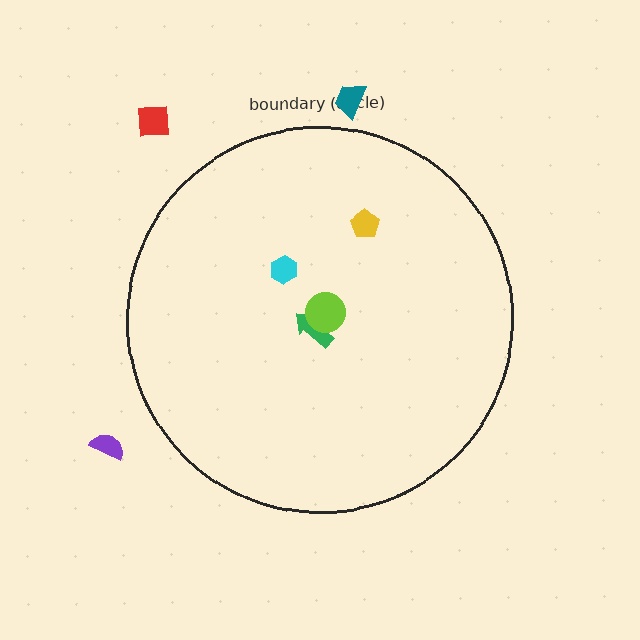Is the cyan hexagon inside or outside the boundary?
Inside.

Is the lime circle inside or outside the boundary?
Inside.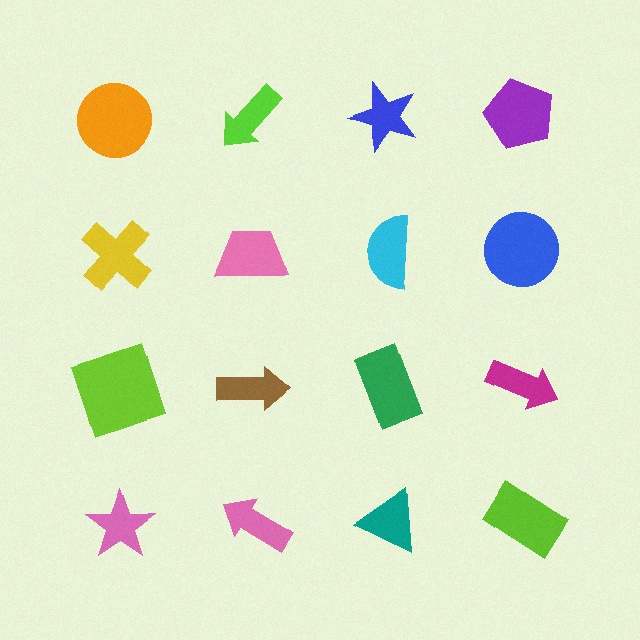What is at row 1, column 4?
A purple pentagon.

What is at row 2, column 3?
A cyan semicircle.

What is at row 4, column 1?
A pink star.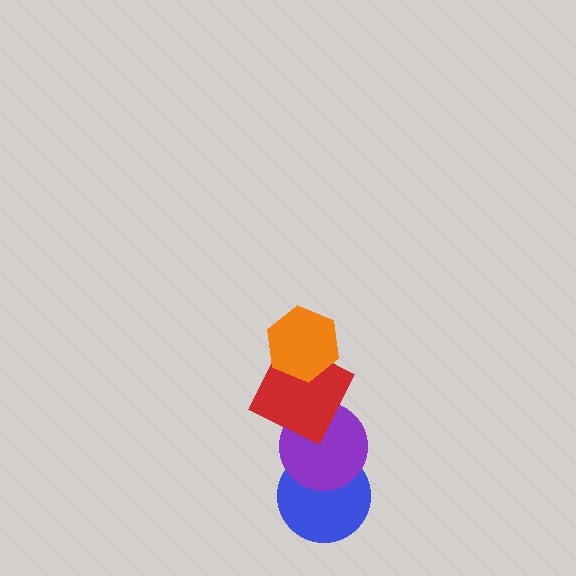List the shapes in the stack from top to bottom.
From top to bottom: the orange hexagon, the red square, the purple circle, the blue circle.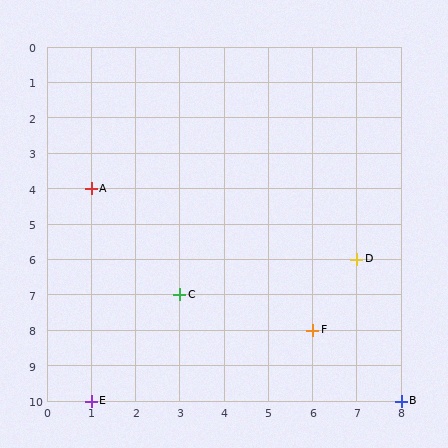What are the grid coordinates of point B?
Point B is at grid coordinates (8, 10).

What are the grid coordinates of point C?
Point C is at grid coordinates (3, 7).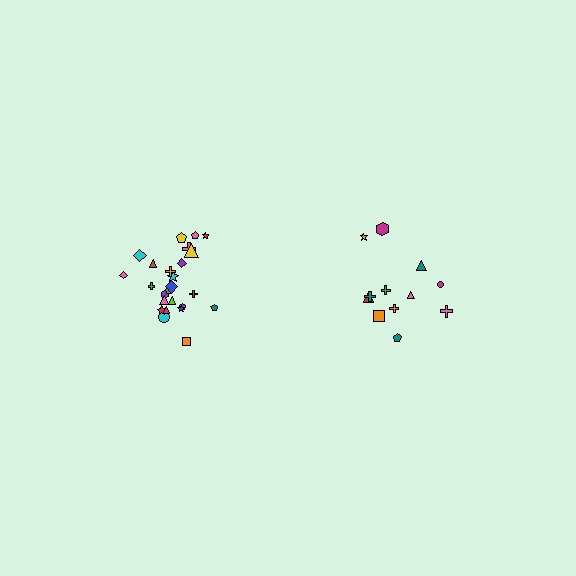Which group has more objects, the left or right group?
The left group.